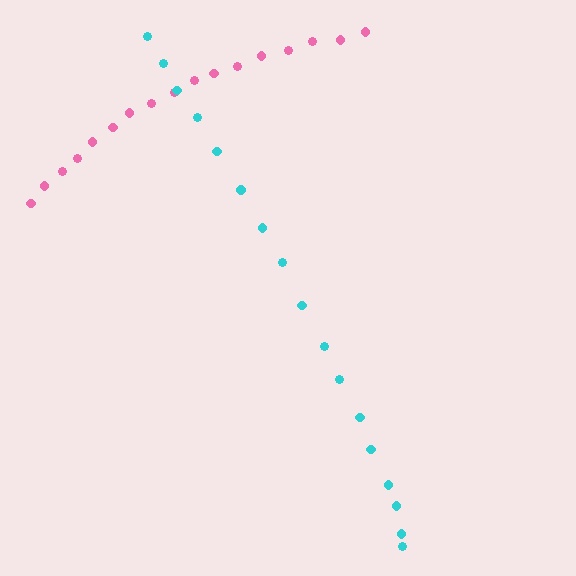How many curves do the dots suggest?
There are 2 distinct paths.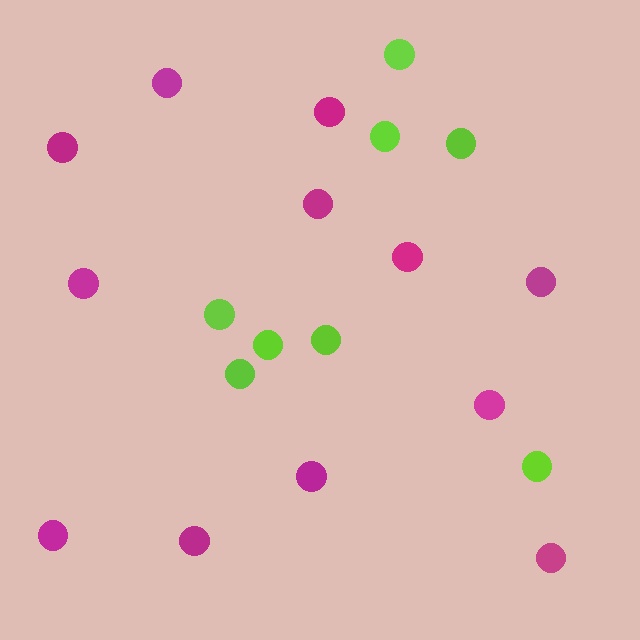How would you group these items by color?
There are 2 groups: one group of magenta circles (12) and one group of lime circles (8).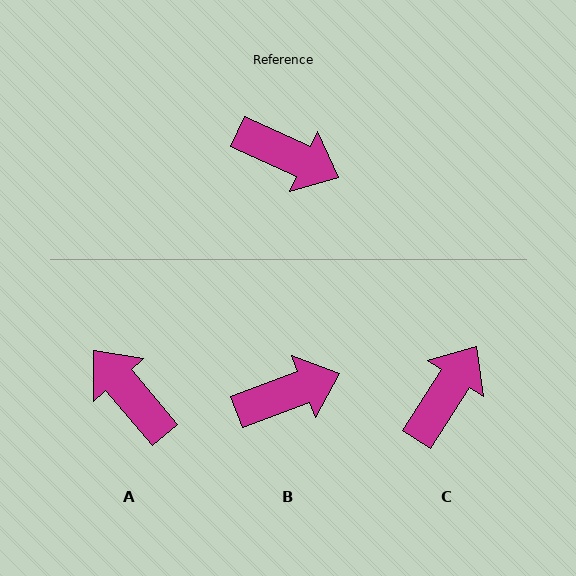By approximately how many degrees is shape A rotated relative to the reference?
Approximately 155 degrees counter-clockwise.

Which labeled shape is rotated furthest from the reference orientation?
A, about 155 degrees away.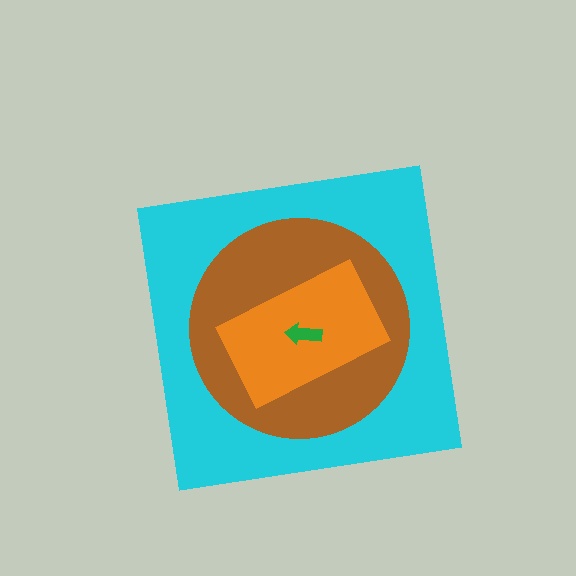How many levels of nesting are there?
4.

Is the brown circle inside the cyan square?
Yes.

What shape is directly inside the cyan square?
The brown circle.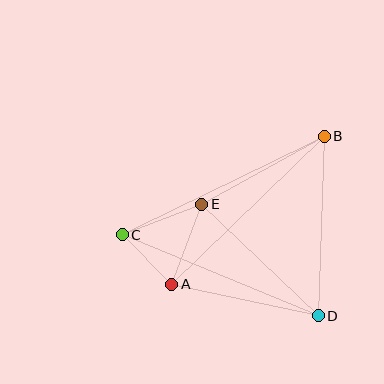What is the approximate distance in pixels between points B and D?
The distance between B and D is approximately 180 pixels.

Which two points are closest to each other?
Points A and C are closest to each other.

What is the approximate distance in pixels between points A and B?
The distance between A and B is approximately 213 pixels.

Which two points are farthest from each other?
Points B and C are farthest from each other.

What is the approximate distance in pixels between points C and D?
The distance between C and D is approximately 212 pixels.